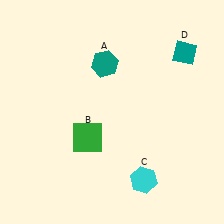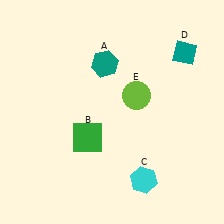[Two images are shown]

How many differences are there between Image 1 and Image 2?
There is 1 difference between the two images.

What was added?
A lime circle (E) was added in Image 2.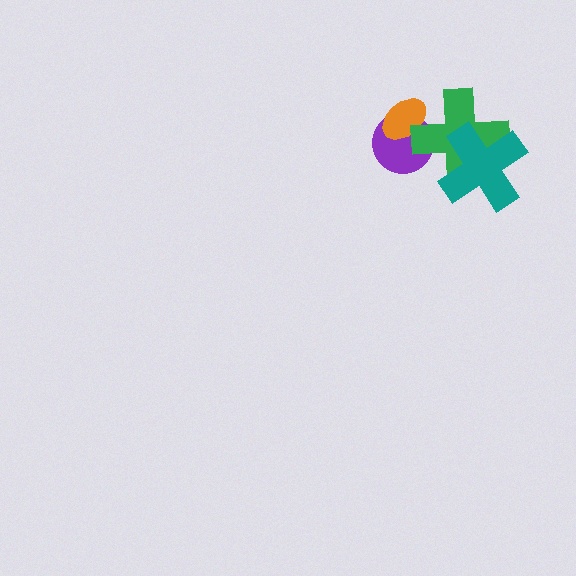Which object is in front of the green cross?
The teal cross is in front of the green cross.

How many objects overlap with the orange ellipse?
2 objects overlap with the orange ellipse.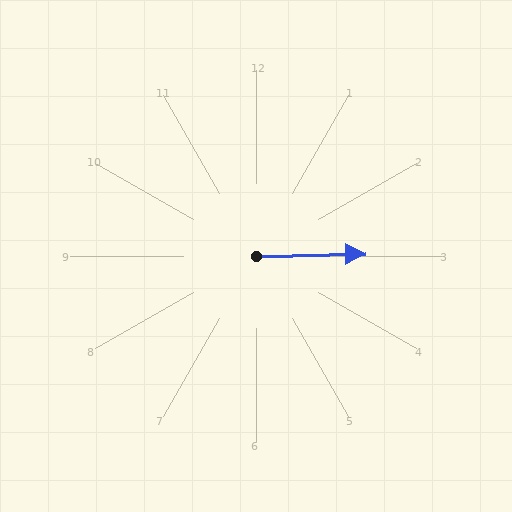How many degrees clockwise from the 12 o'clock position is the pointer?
Approximately 89 degrees.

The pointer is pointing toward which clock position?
Roughly 3 o'clock.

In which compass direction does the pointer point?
East.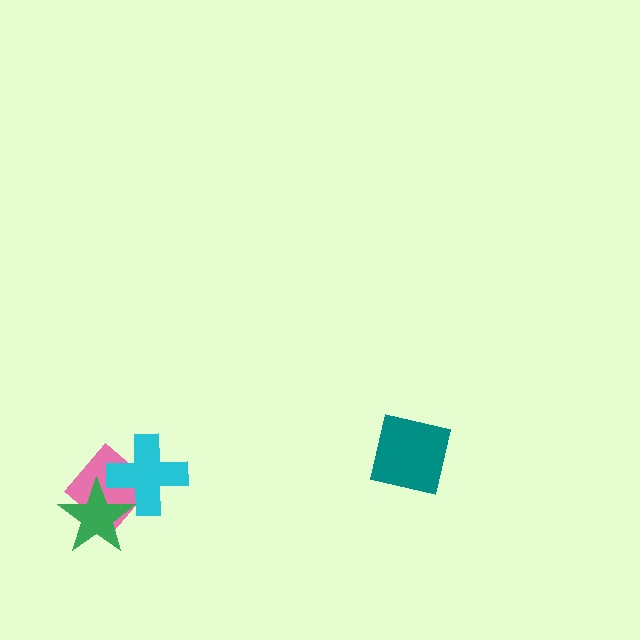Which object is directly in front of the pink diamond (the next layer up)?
The cyan cross is directly in front of the pink diamond.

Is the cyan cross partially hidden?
Yes, it is partially covered by another shape.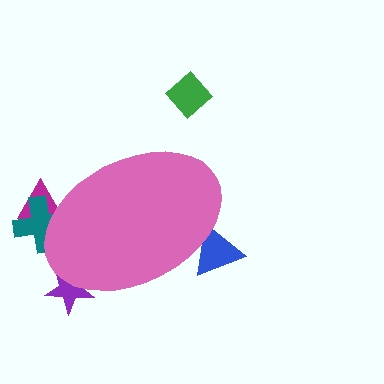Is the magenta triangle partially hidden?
Yes, the magenta triangle is partially hidden behind the pink ellipse.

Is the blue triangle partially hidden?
Yes, the blue triangle is partially hidden behind the pink ellipse.